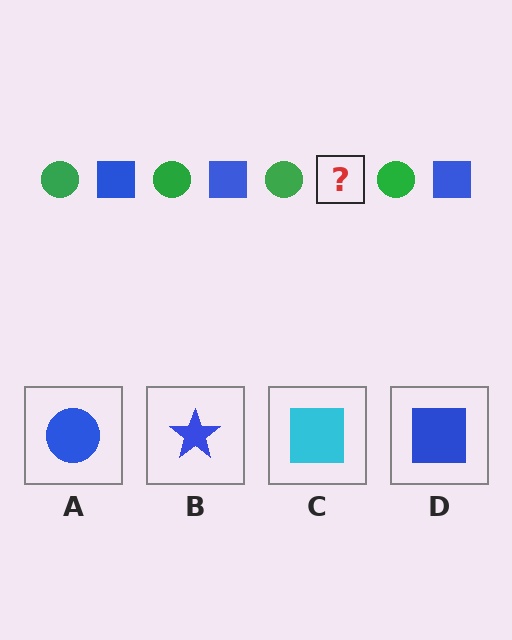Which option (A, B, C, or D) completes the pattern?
D.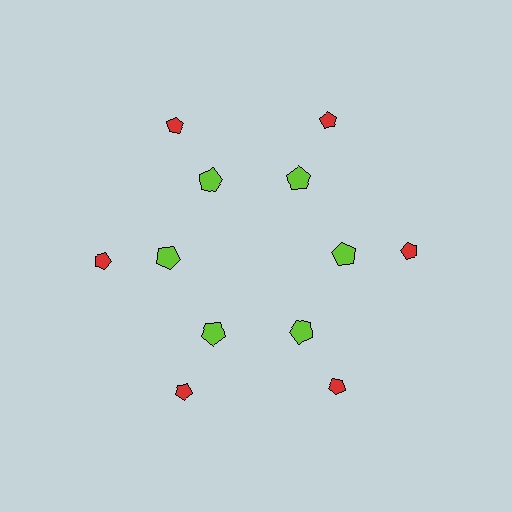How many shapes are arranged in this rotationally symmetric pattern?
There are 12 shapes, arranged in 6 groups of 2.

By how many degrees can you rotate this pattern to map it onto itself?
The pattern maps onto itself every 60 degrees of rotation.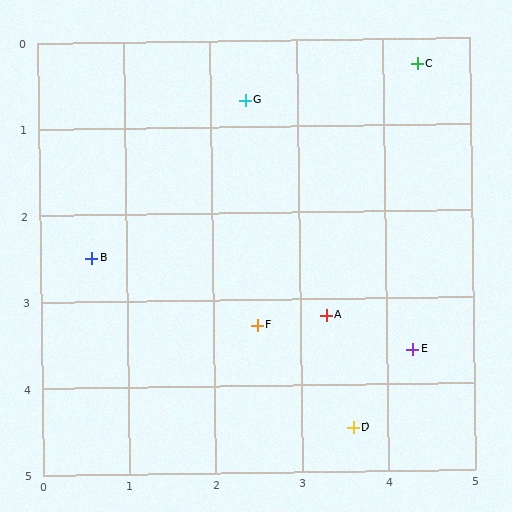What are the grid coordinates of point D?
Point D is at approximately (3.6, 4.5).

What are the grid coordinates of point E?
Point E is at approximately (4.3, 3.6).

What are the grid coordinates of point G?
Point G is at approximately (2.4, 0.7).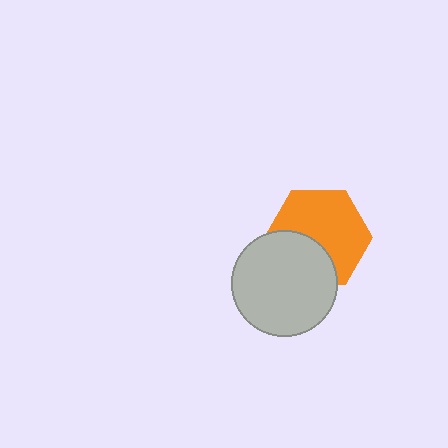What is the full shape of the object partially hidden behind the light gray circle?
The partially hidden object is an orange hexagon.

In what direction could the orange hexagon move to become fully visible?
The orange hexagon could move up. That would shift it out from behind the light gray circle entirely.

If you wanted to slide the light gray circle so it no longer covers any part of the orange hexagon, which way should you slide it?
Slide it down — that is the most direct way to separate the two shapes.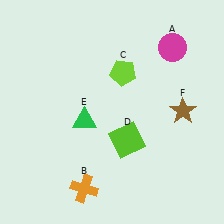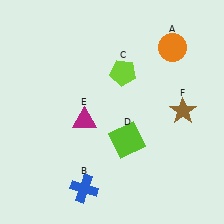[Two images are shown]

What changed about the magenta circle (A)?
In Image 1, A is magenta. In Image 2, it changed to orange.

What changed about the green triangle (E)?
In Image 1, E is green. In Image 2, it changed to magenta.